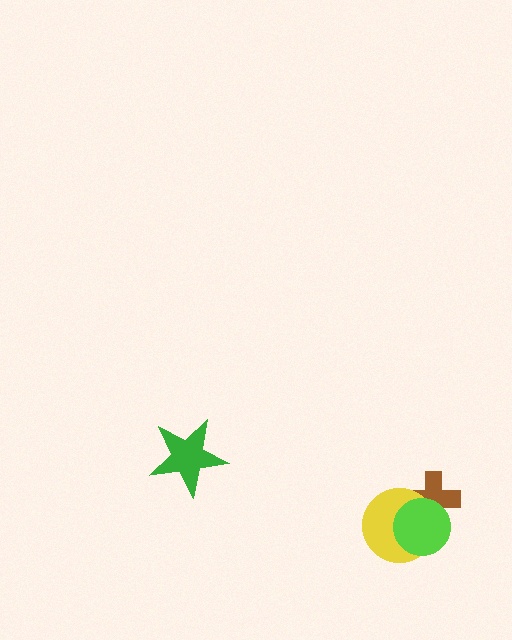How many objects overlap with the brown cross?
2 objects overlap with the brown cross.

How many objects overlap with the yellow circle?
2 objects overlap with the yellow circle.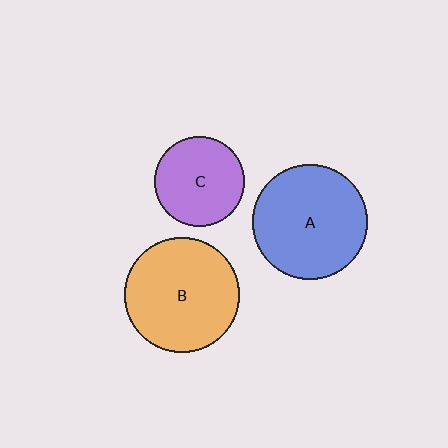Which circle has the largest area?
Circle B (orange).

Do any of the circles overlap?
No, none of the circles overlap.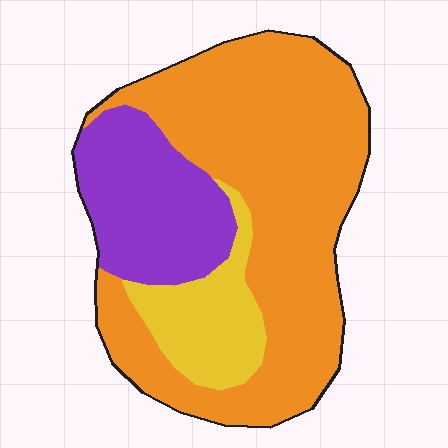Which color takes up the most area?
Orange, at roughly 65%.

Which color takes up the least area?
Yellow, at roughly 15%.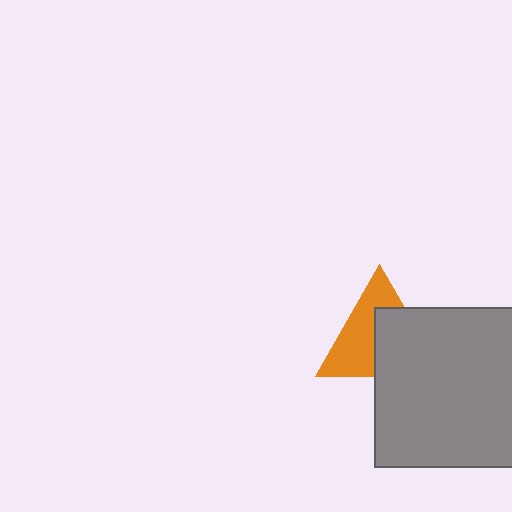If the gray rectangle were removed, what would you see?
You would see the complete orange triangle.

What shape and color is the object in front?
The object in front is a gray rectangle.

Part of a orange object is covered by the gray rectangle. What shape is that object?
It is a triangle.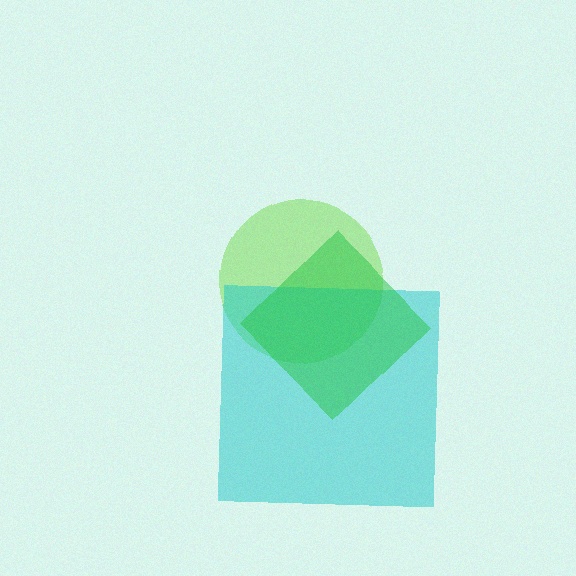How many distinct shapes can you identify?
There are 3 distinct shapes: a lime circle, a cyan square, a green diamond.